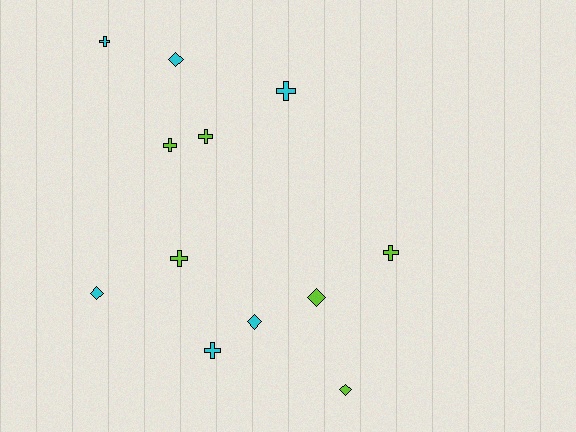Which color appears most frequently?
Cyan, with 6 objects.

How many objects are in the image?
There are 12 objects.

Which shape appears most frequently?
Cross, with 7 objects.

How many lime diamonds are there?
There are 2 lime diamonds.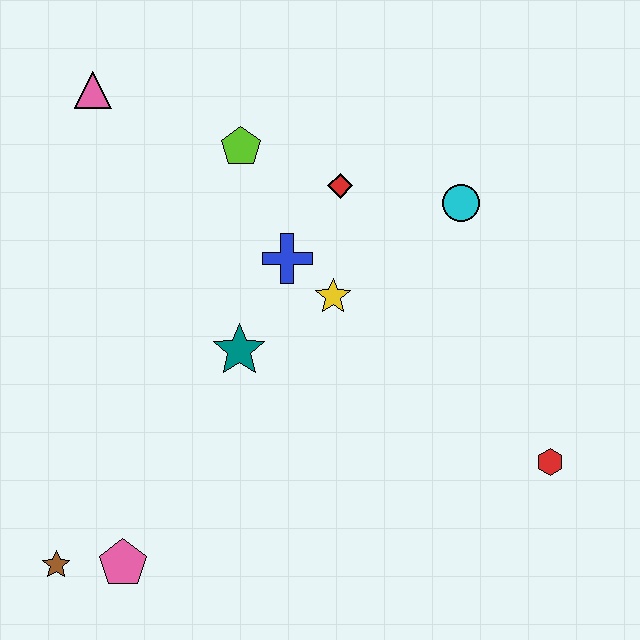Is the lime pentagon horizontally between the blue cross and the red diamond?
No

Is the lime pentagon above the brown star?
Yes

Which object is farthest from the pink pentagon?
The cyan circle is farthest from the pink pentagon.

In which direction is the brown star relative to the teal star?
The brown star is below the teal star.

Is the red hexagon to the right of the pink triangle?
Yes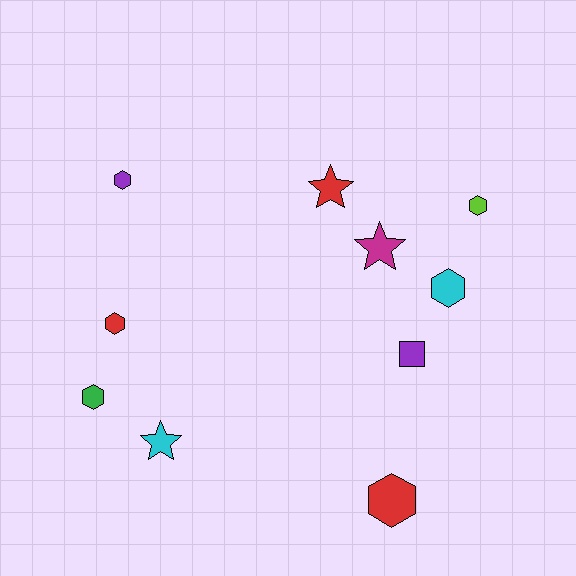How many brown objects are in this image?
There are no brown objects.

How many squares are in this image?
There is 1 square.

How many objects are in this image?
There are 10 objects.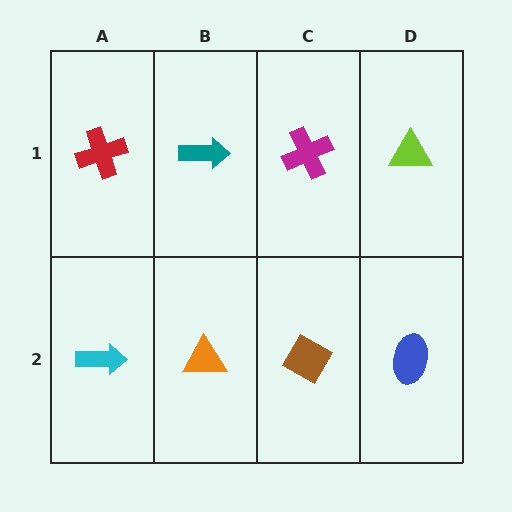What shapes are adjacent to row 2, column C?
A magenta cross (row 1, column C), an orange triangle (row 2, column B), a blue ellipse (row 2, column D).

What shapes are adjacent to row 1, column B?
An orange triangle (row 2, column B), a red cross (row 1, column A), a magenta cross (row 1, column C).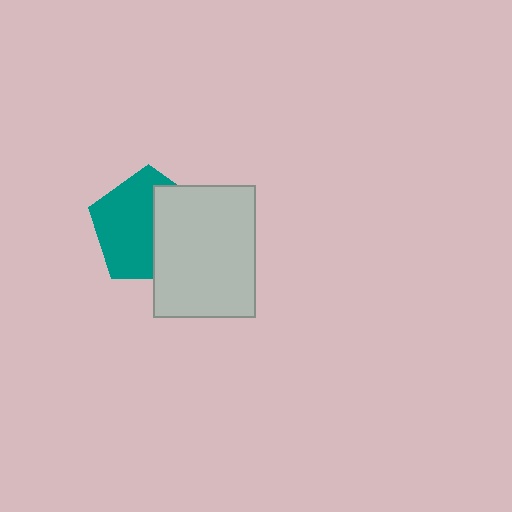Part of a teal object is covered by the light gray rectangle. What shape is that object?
It is a pentagon.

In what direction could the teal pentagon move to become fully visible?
The teal pentagon could move left. That would shift it out from behind the light gray rectangle entirely.